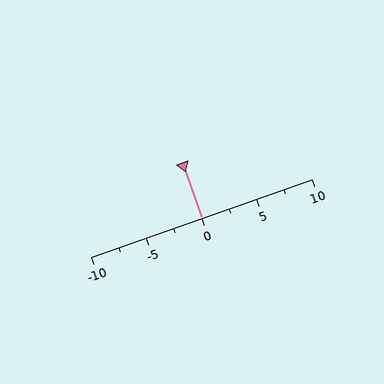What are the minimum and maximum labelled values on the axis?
The axis runs from -10 to 10.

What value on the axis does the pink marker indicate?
The marker indicates approximately 0.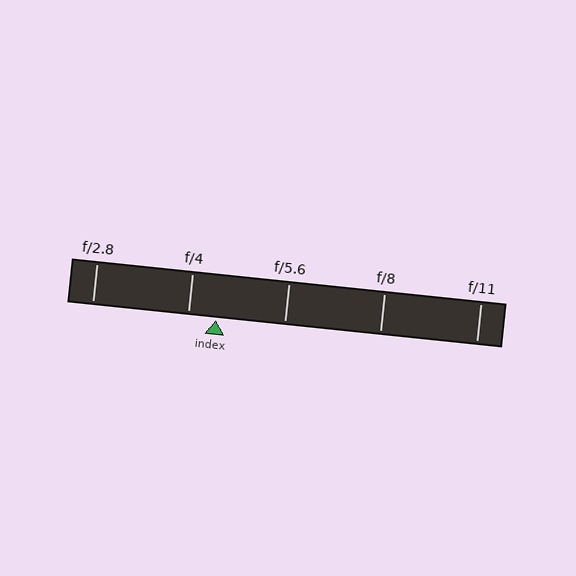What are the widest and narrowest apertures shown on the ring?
The widest aperture shown is f/2.8 and the narrowest is f/11.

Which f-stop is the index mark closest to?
The index mark is closest to f/4.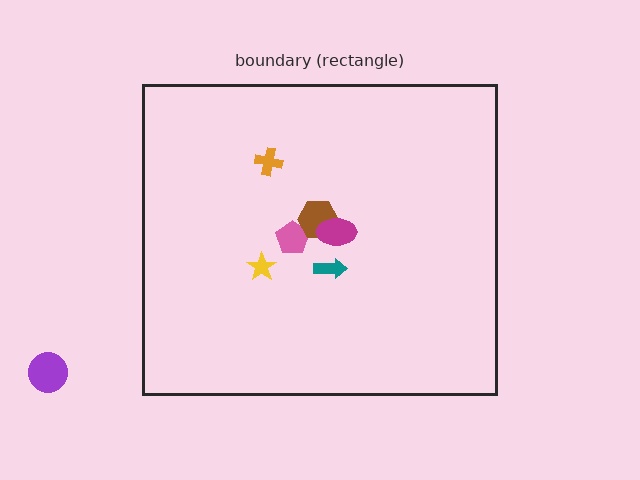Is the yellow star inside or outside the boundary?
Inside.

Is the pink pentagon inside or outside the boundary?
Inside.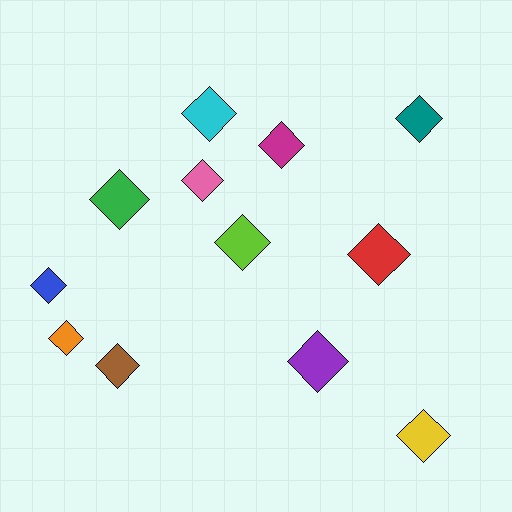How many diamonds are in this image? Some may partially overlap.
There are 12 diamonds.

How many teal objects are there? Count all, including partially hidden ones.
There is 1 teal object.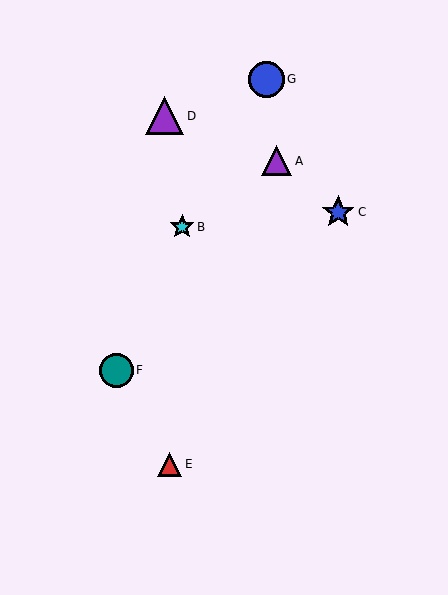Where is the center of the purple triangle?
The center of the purple triangle is at (164, 116).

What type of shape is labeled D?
Shape D is a purple triangle.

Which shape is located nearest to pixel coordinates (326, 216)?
The blue star (labeled C) at (338, 212) is nearest to that location.